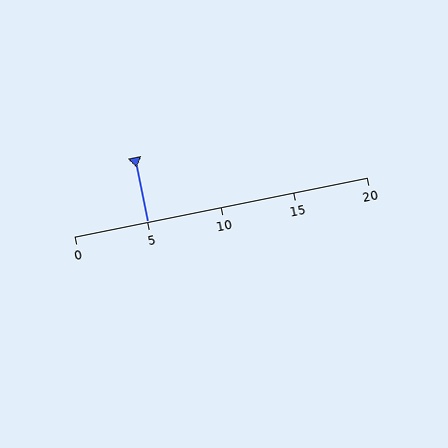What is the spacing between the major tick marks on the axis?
The major ticks are spaced 5 apart.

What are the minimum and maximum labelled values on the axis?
The axis runs from 0 to 20.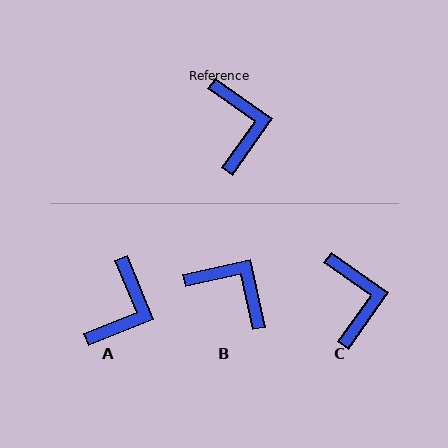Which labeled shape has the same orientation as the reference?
C.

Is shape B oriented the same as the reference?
No, it is off by about 47 degrees.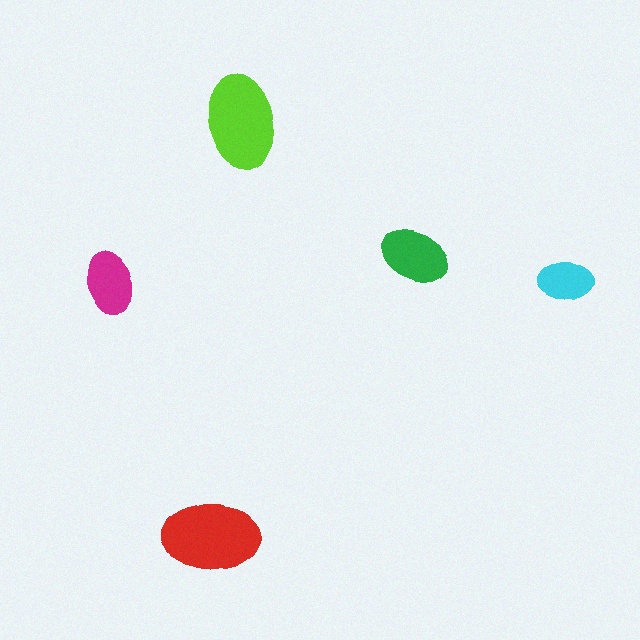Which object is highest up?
The lime ellipse is topmost.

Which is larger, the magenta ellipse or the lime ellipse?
The lime one.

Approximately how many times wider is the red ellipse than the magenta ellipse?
About 1.5 times wider.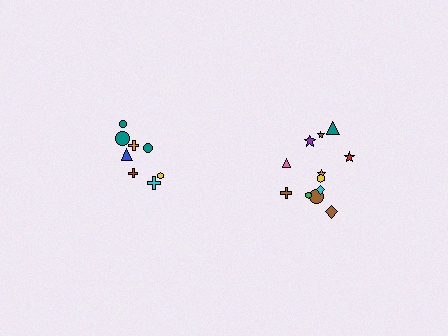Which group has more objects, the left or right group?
The right group.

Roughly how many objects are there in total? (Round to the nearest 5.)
Roughly 20 objects in total.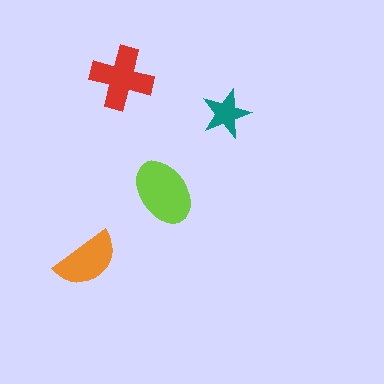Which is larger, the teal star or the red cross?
The red cross.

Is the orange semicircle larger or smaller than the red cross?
Smaller.